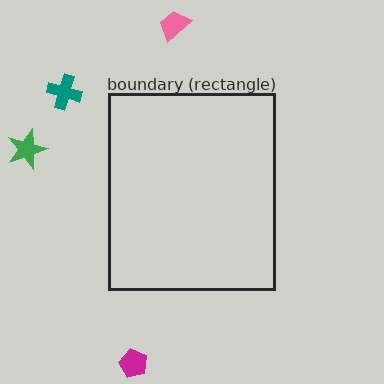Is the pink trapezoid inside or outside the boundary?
Outside.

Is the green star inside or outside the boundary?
Outside.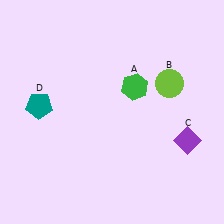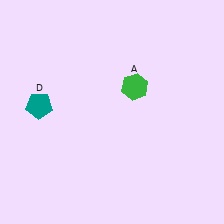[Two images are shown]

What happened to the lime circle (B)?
The lime circle (B) was removed in Image 2. It was in the top-right area of Image 1.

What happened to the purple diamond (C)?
The purple diamond (C) was removed in Image 2. It was in the bottom-right area of Image 1.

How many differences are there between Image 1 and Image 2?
There are 2 differences between the two images.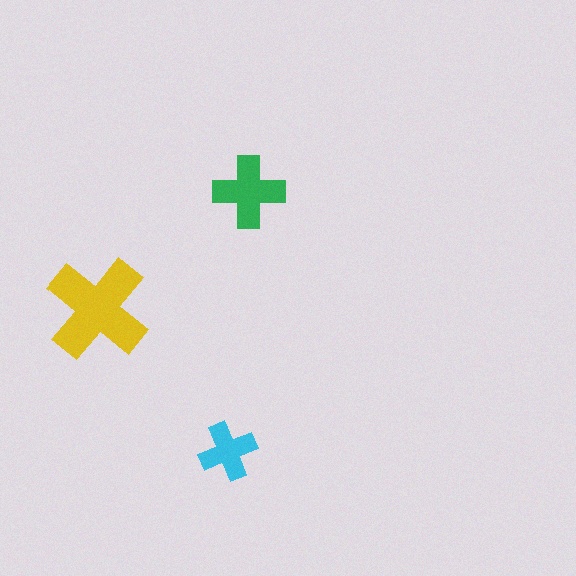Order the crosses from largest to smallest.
the yellow one, the green one, the cyan one.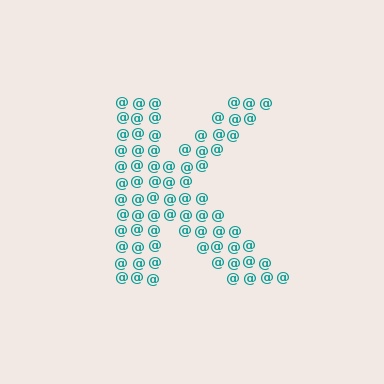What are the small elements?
The small elements are at signs.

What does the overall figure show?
The overall figure shows the letter K.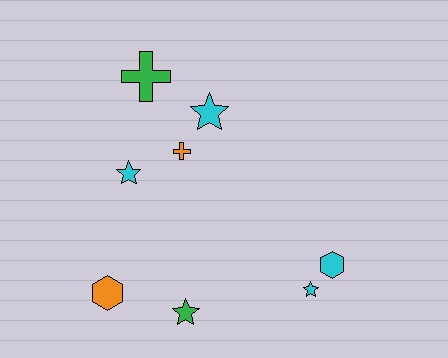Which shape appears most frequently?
Star, with 4 objects.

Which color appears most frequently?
Cyan, with 4 objects.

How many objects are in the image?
There are 8 objects.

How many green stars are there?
There is 1 green star.